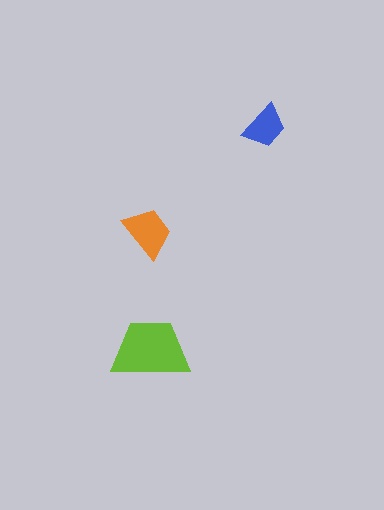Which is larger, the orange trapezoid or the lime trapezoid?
The lime one.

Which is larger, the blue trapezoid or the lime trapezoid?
The lime one.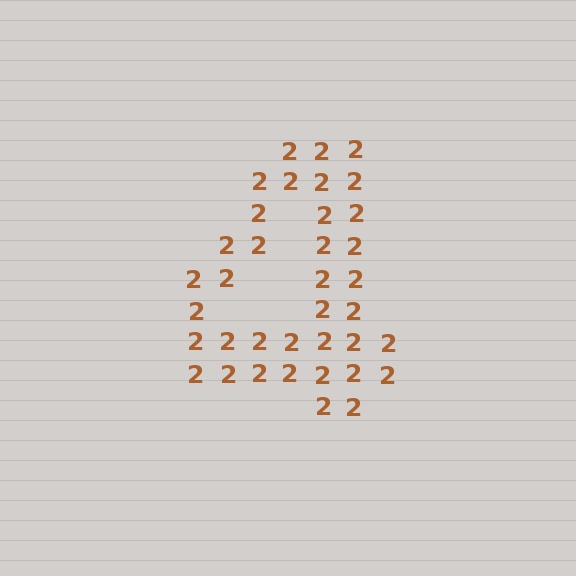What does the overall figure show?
The overall figure shows the digit 4.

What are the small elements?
The small elements are digit 2's.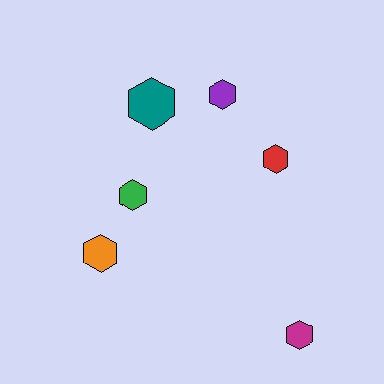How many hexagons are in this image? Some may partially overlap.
There are 6 hexagons.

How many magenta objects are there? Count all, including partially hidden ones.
There is 1 magenta object.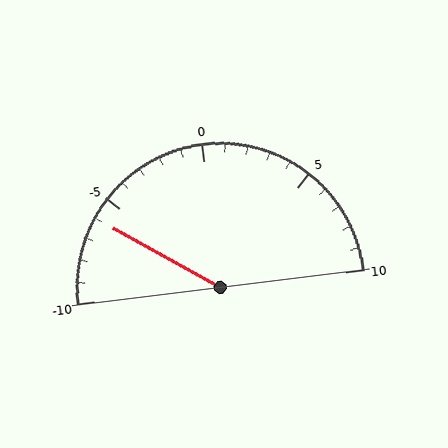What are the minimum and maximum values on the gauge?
The gauge ranges from -10 to 10.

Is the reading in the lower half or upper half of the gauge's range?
The reading is in the lower half of the range (-10 to 10).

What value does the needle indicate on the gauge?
The needle indicates approximately -6.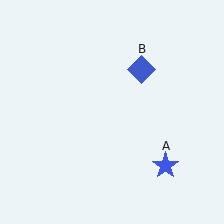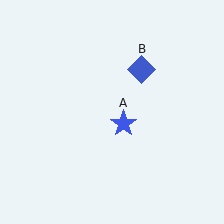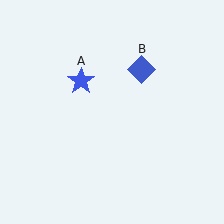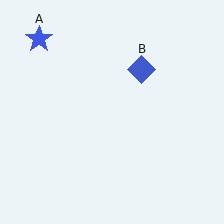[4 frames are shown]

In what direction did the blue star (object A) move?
The blue star (object A) moved up and to the left.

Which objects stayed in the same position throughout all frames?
Blue diamond (object B) remained stationary.